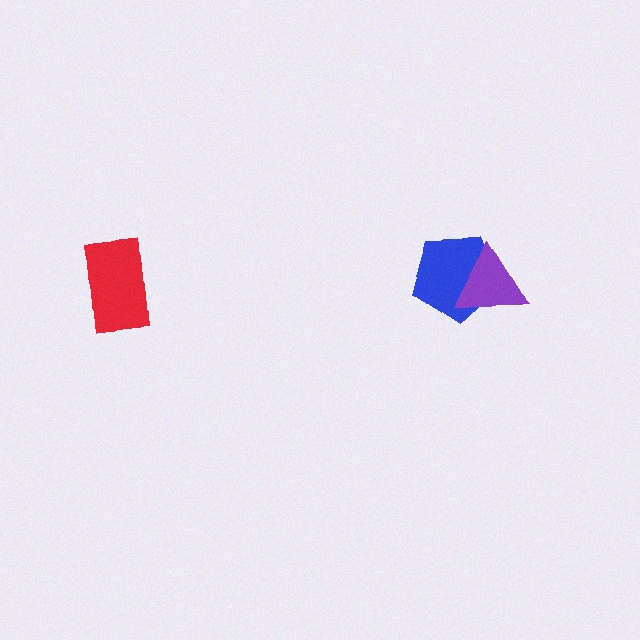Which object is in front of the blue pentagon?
The purple triangle is in front of the blue pentagon.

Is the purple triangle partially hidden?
No, no other shape covers it.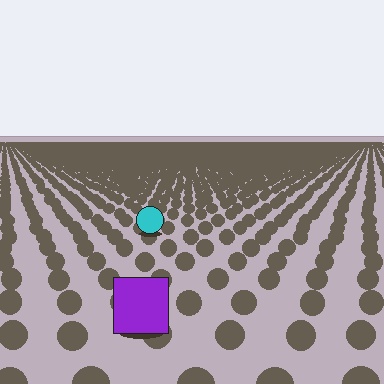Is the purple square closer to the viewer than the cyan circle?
Yes. The purple square is closer — you can tell from the texture gradient: the ground texture is coarser near it.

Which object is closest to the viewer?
The purple square is closest. The texture marks near it are larger and more spread out.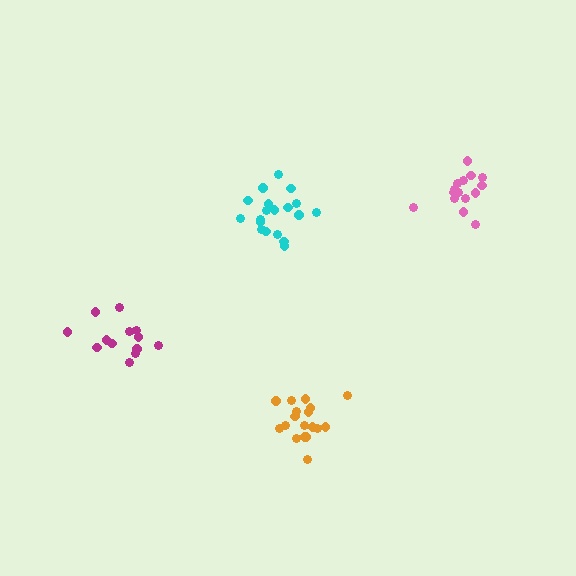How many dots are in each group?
Group 1: 19 dots, Group 2: 13 dots, Group 3: 15 dots, Group 4: 18 dots (65 total).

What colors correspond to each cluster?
The clusters are colored: cyan, magenta, pink, orange.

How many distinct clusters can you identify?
There are 4 distinct clusters.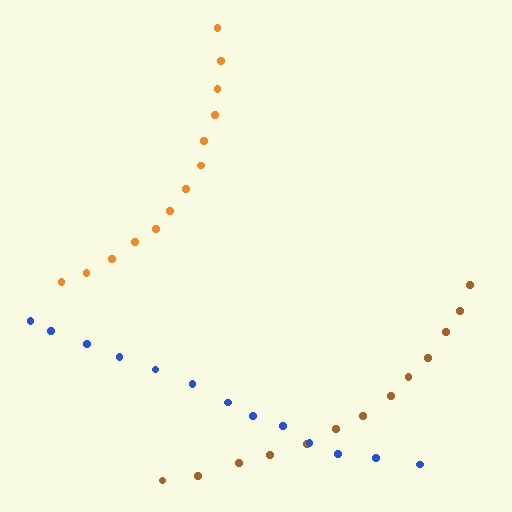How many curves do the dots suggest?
There are 3 distinct paths.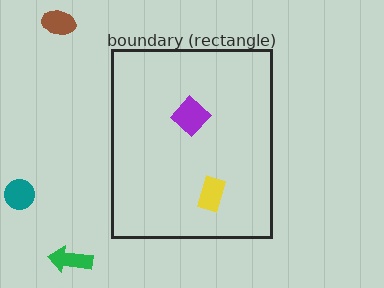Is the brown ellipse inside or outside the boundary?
Outside.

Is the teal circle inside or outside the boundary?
Outside.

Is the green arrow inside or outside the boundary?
Outside.